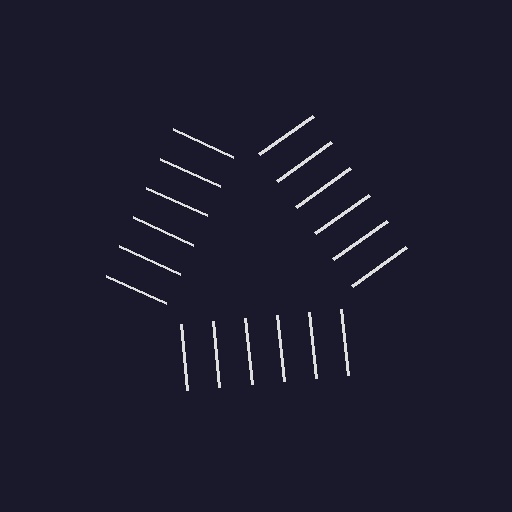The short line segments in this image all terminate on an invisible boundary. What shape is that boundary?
An illusory triangle — the line segments terminate on its edges but no continuous stroke is drawn.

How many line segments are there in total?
18 — 6 along each of the 3 edges.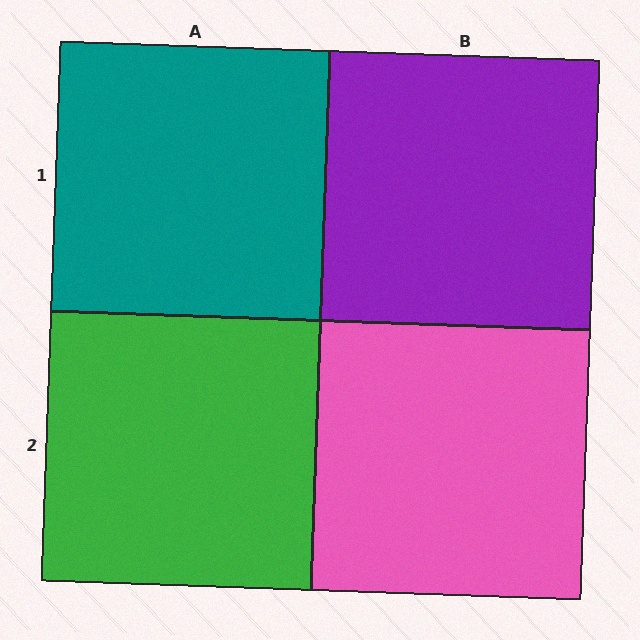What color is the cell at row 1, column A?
Teal.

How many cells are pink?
1 cell is pink.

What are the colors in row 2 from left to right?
Green, pink.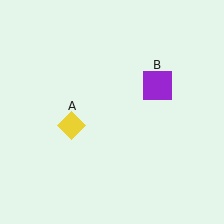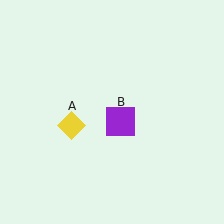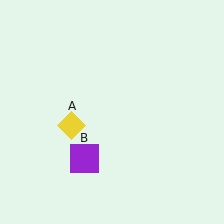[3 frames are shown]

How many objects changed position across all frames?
1 object changed position: purple square (object B).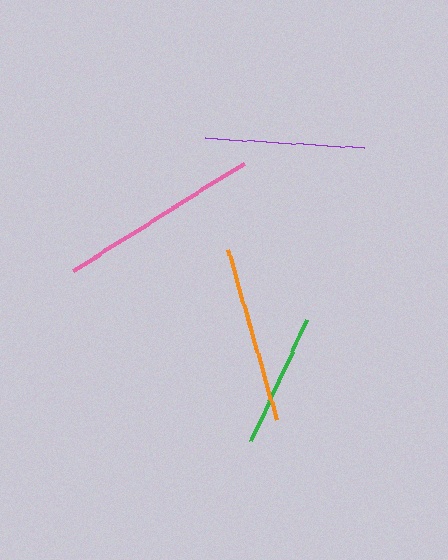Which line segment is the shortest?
The green line is the shortest at approximately 133 pixels.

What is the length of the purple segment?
The purple segment is approximately 160 pixels long.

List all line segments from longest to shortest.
From longest to shortest: pink, orange, purple, green.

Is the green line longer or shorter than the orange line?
The orange line is longer than the green line.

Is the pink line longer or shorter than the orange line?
The pink line is longer than the orange line.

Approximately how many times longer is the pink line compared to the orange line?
The pink line is approximately 1.1 times the length of the orange line.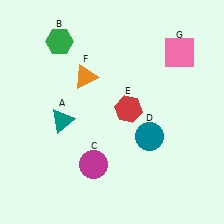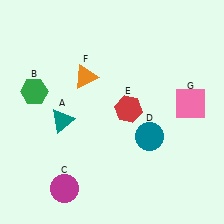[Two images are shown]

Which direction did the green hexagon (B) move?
The green hexagon (B) moved down.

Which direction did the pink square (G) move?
The pink square (G) moved down.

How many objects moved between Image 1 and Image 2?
3 objects moved between the two images.